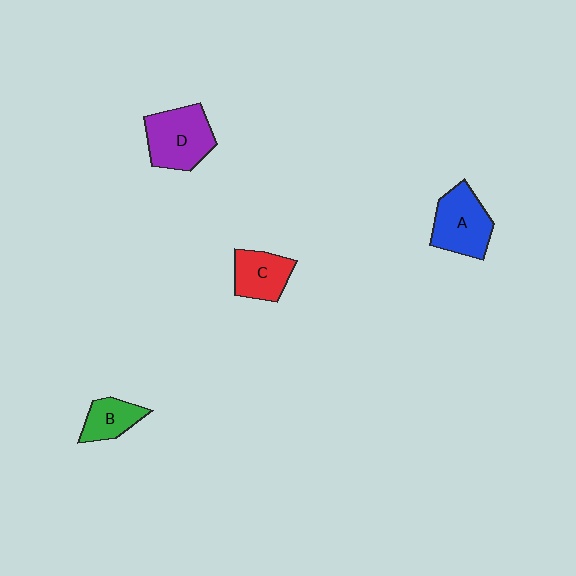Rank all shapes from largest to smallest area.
From largest to smallest: D (purple), A (blue), C (red), B (green).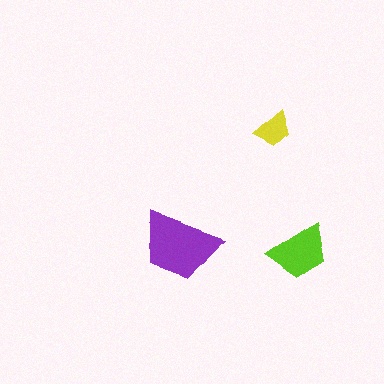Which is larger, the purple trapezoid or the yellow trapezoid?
The purple one.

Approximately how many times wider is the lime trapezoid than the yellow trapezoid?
About 1.5 times wider.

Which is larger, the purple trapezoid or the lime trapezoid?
The purple one.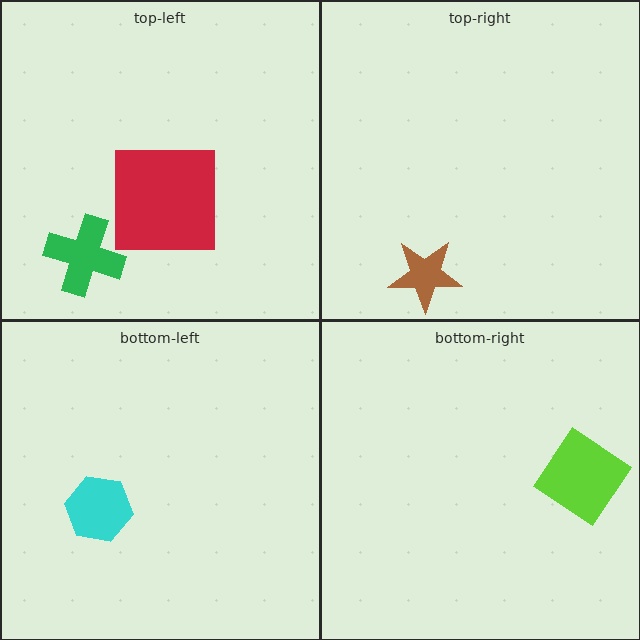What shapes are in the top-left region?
The red square, the green cross.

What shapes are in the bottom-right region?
The lime diamond.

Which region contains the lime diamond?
The bottom-right region.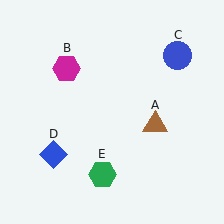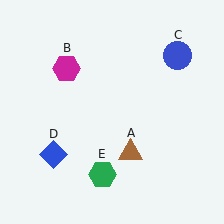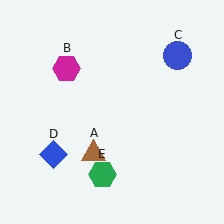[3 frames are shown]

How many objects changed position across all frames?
1 object changed position: brown triangle (object A).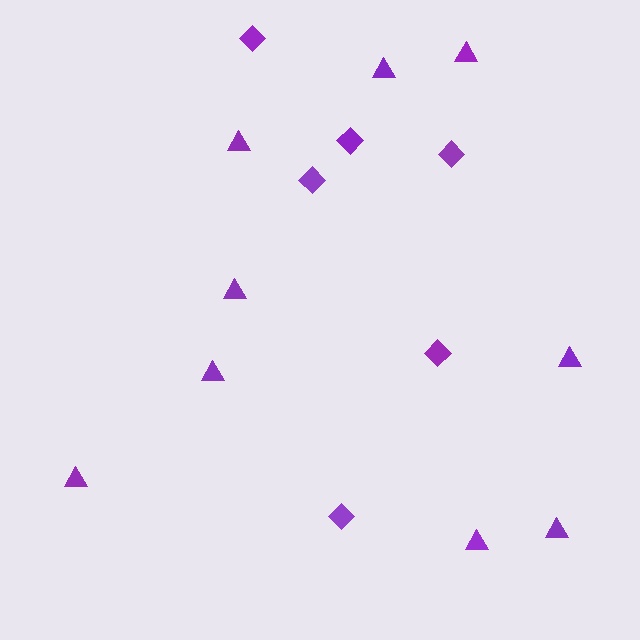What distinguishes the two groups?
There are 2 groups: one group of triangles (9) and one group of diamonds (6).